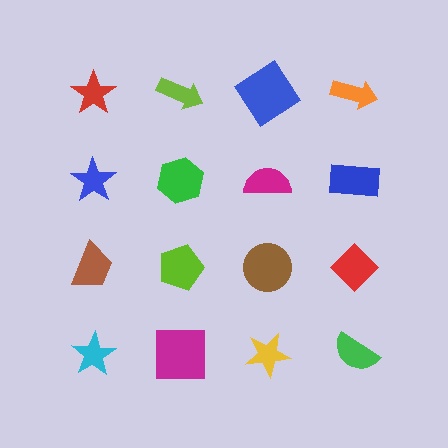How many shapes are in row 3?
4 shapes.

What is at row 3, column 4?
A red diamond.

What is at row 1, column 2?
A lime arrow.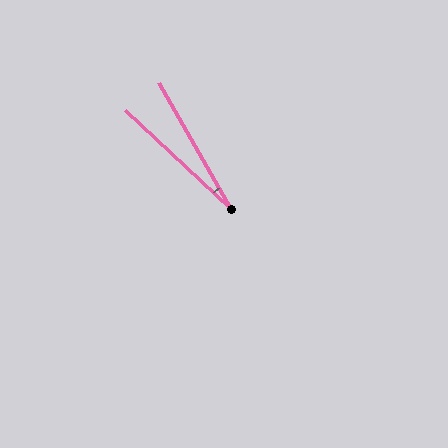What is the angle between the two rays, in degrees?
Approximately 17 degrees.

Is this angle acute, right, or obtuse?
It is acute.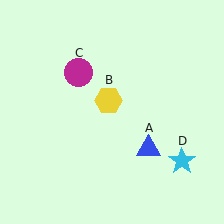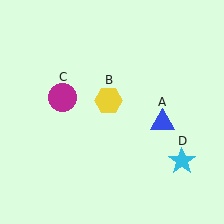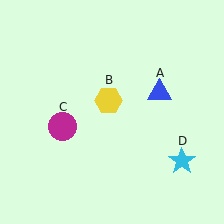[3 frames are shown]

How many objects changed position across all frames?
2 objects changed position: blue triangle (object A), magenta circle (object C).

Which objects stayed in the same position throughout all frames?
Yellow hexagon (object B) and cyan star (object D) remained stationary.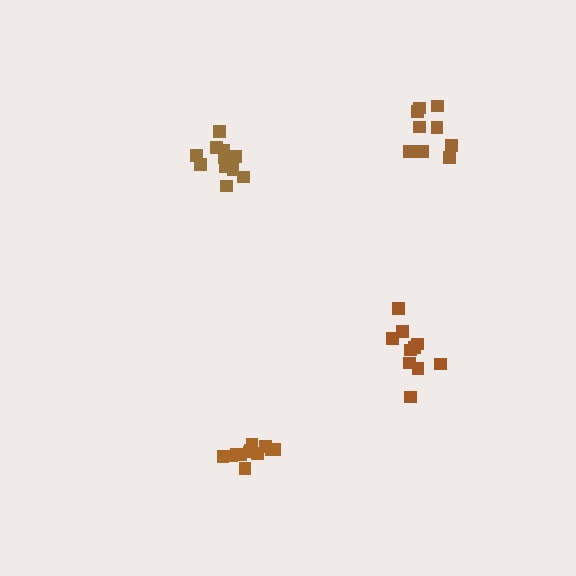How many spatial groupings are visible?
There are 4 spatial groupings.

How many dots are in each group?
Group 1: 12 dots, Group 2: 9 dots, Group 3: 12 dots, Group 4: 10 dots (43 total).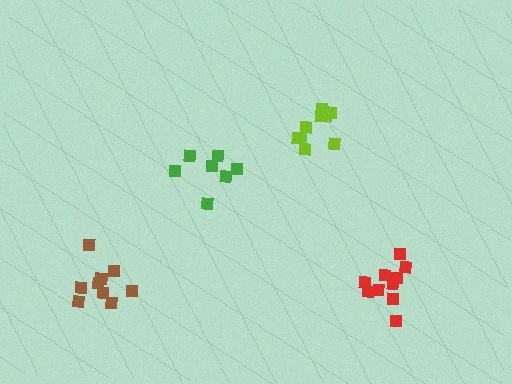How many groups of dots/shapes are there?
There are 4 groups.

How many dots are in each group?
Group 1: 10 dots, Group 2: 9 dots, Group 3: 7 dots, Group 4: 10 dots (36 total).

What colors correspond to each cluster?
The clusters are colored: red, lime, green, brown.